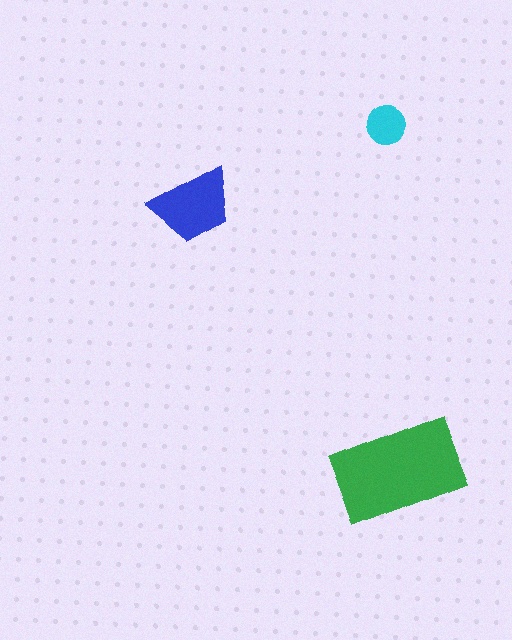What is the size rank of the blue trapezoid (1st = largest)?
2nd.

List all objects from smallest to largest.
The cyan circle, the blue trapezoid, the green rectangle.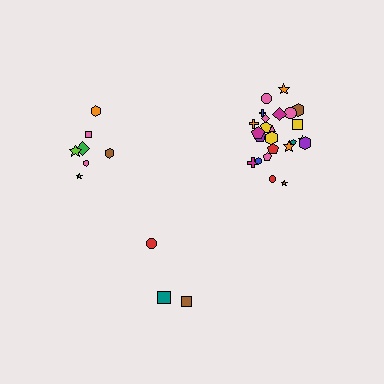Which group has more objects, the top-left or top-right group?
The top-right group.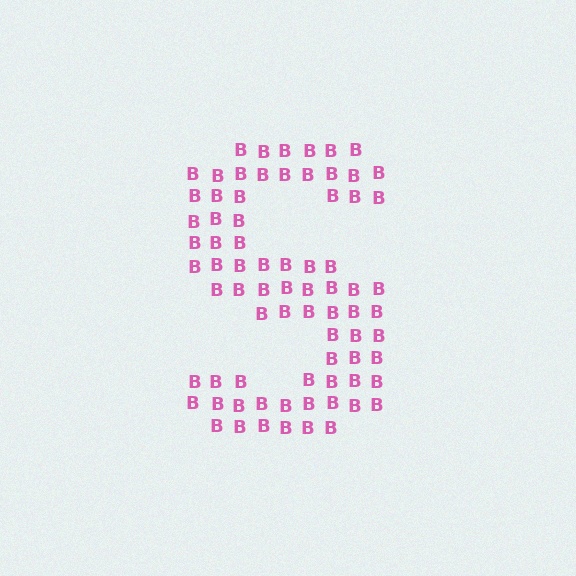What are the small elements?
The small elements are letter B's.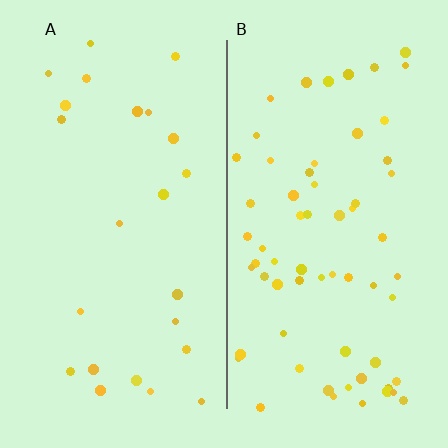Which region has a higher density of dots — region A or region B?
B (the right).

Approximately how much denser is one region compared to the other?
Approximately 2.7× — region B over region A.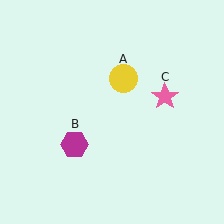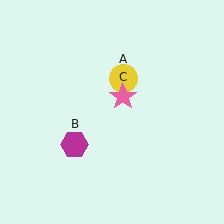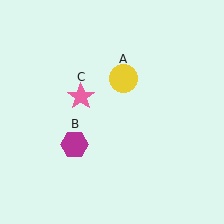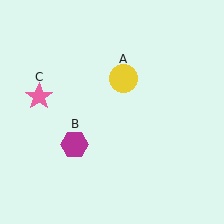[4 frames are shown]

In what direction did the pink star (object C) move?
The pink star (object C) moved left.